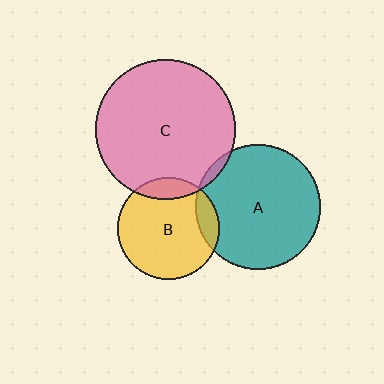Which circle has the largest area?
Circle C (pink).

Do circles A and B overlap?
Yes.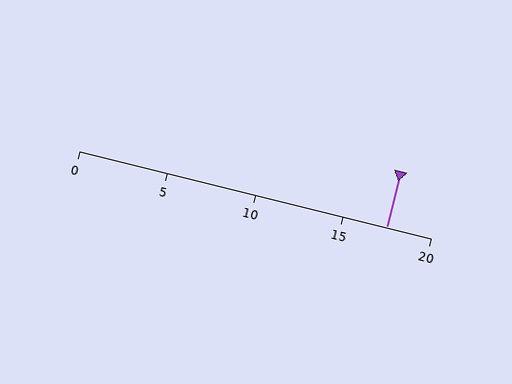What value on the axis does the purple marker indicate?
The marker indicates approximately 17.5.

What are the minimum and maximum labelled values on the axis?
The axis runs from 0 to 20.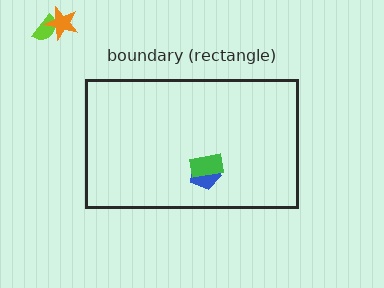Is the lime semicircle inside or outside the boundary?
Outside.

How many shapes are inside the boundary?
2 inside, 2 outside.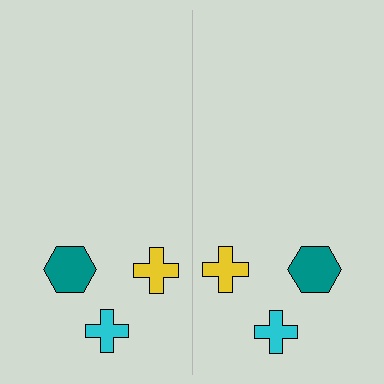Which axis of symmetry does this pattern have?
The pattern has a vertical axis of symmetry running through the center of the image.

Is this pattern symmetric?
Yes, this pattern has bilateral (reflection) symmetry.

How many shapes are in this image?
There are 6 shapes in this image.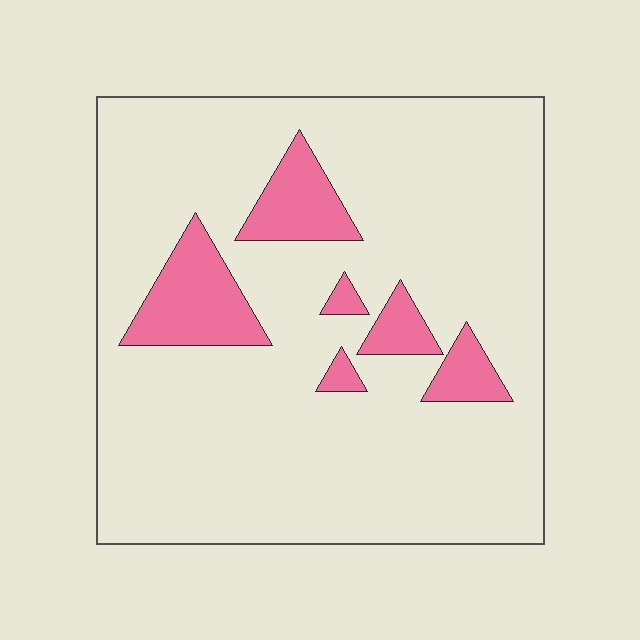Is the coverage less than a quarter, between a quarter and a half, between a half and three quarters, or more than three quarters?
Less than a quarter.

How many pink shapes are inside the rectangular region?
6.